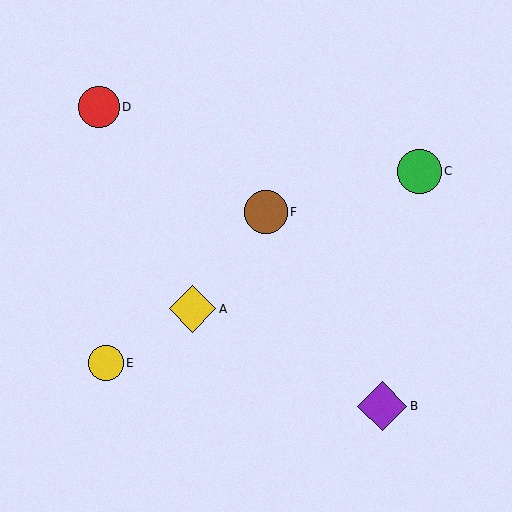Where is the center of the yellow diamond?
The center of the yellow diamond is at (192, 309).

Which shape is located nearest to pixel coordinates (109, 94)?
The red circle (labeled D) at (99, 107) is nearest to that location.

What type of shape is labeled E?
Shape E is a yellow circle.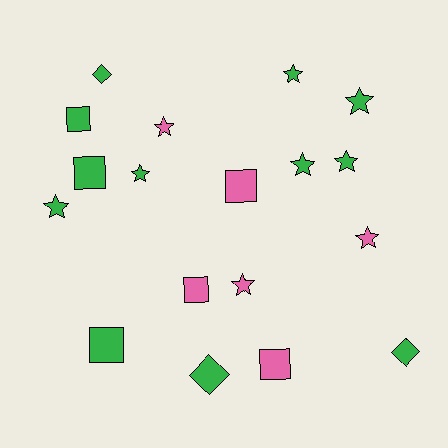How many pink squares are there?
There are 3 pink squares.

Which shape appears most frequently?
Star, with 9 objects.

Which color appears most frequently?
Green, with 12 objects.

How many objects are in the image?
There are 18 objects.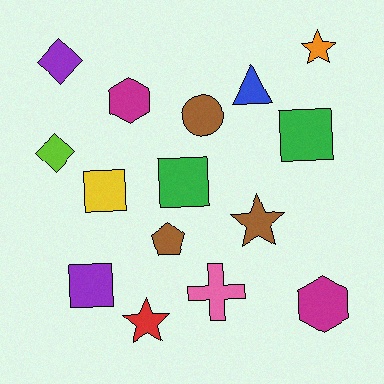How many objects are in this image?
There are 15 objects.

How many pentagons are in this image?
There is 1 pentagon.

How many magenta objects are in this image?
There are 2 magenta objects.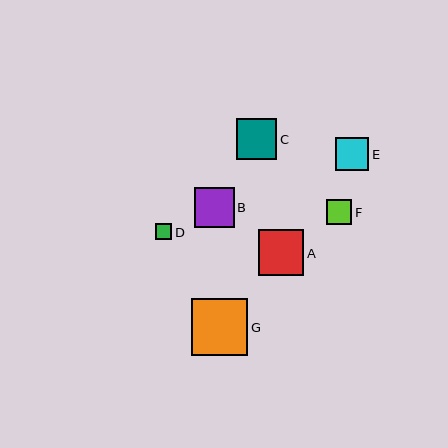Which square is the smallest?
Square D is the smallest with a size of approximately 16 pixels.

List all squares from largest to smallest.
From largest to smallest: G, A, C, B, E, F, D.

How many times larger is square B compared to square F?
Square B is approximately 1.6 times the size of square F.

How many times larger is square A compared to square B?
Square A is approximately 1.1 times the size of square B.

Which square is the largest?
Square G is the largest with a size of approximately 57 pixels.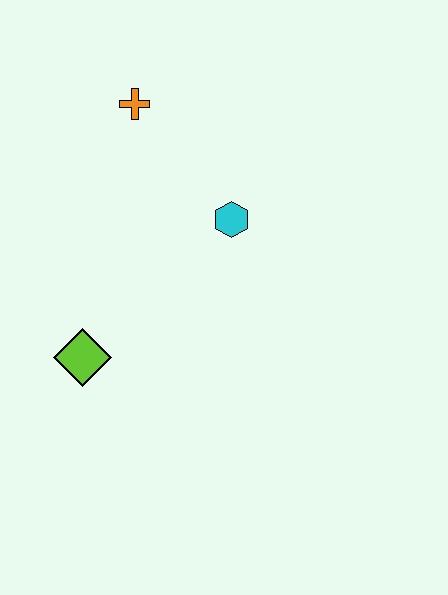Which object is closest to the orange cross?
The cyan hexagon is closest to the orange cross.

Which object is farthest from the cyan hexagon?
The lime diamond is farthest from the cyan hexagon.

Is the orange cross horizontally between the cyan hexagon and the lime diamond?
Yes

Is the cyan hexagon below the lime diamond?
No